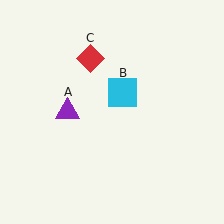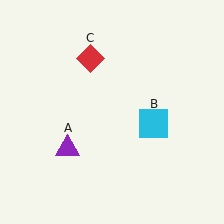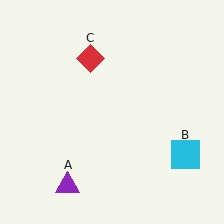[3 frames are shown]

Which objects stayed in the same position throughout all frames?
Red diamond (object C) remained stationary.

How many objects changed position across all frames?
2 objects changed position: purple triangle (object A), cyan square (object B).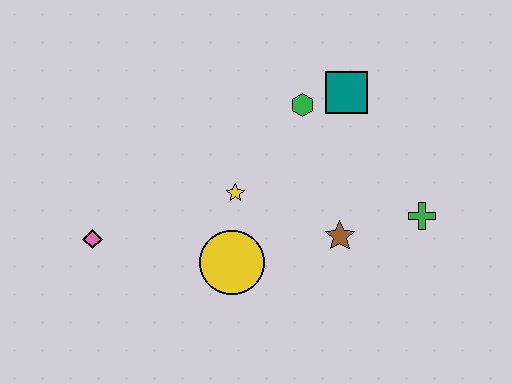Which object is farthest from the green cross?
The pink diamond is farthest from the green cross.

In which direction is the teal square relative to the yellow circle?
The teal square is above the yellow circle.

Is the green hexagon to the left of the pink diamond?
No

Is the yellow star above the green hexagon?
No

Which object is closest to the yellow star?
The yellow circle is closest to the yellow star.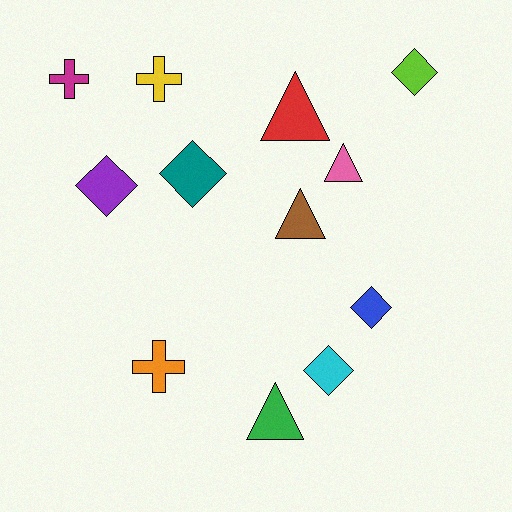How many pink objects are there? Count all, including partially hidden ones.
There is 1 pink object.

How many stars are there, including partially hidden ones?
There are no stars.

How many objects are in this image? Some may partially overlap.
There are 12 objects.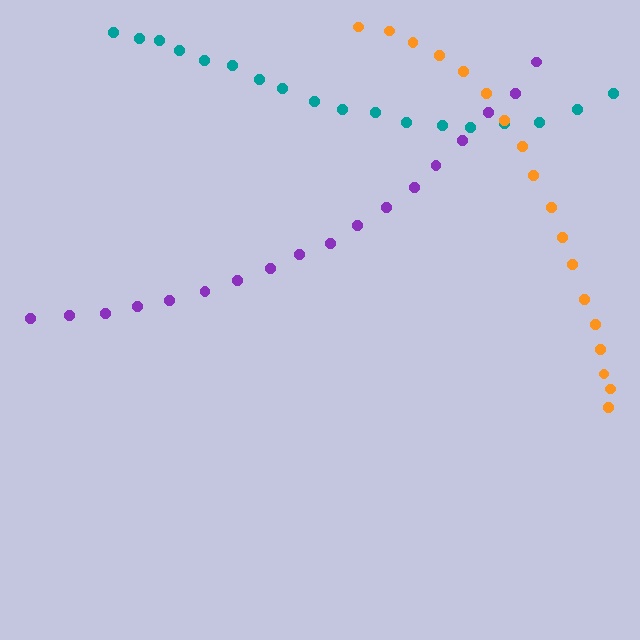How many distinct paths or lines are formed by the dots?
There are 3 distinct paths.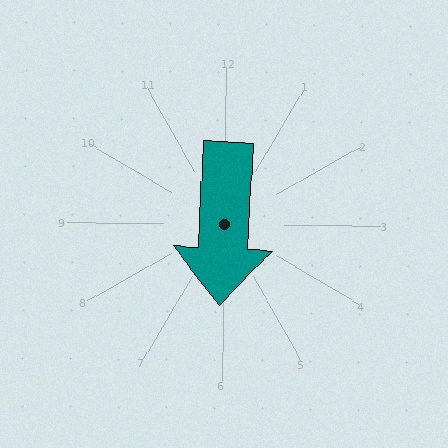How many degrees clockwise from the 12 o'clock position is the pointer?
Approximately 182 degrees.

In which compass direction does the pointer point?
South.